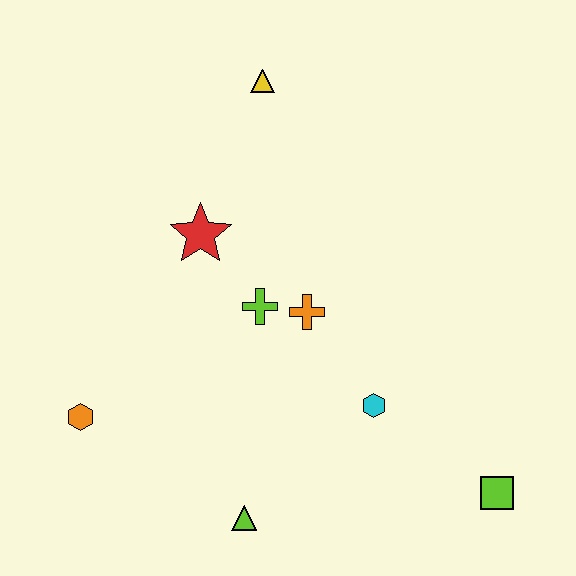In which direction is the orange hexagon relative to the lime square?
The orange hexagon is to the left of the lime square.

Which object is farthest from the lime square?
The yellow triangle is farthest from the lime square.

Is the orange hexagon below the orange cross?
Yes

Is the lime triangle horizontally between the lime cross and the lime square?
No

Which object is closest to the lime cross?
The orange cross is closest to the lime cross.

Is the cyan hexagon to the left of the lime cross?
No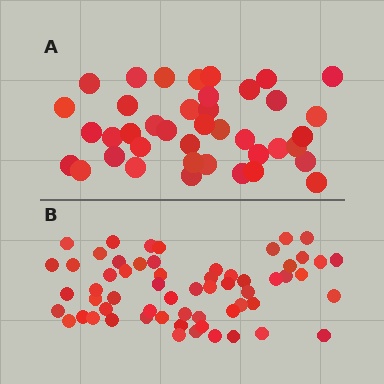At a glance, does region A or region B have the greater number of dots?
Region B (the bottom region) has more dots.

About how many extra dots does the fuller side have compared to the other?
Region B has approximately 20 more dots than region A.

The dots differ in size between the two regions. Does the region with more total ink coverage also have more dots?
No. Region A has more total ink coverage because its dots are larger, but region B actually contains more individual dots. Total area can be misleading — the number of items is what matters here.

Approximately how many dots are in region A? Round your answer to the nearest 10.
About 40 dots.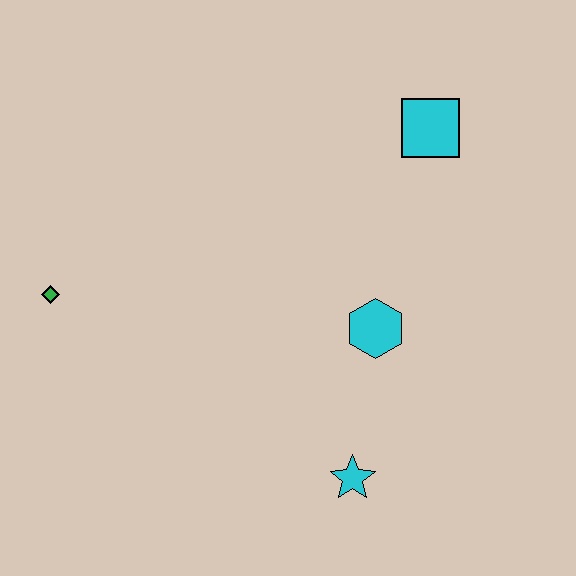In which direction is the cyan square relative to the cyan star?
The cyan square is above the cyan star.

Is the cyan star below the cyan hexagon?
Yes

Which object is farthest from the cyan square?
The green diamond is farthest from the cyan square.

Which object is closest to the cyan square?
The cyan hexagon is closest to the cyan square.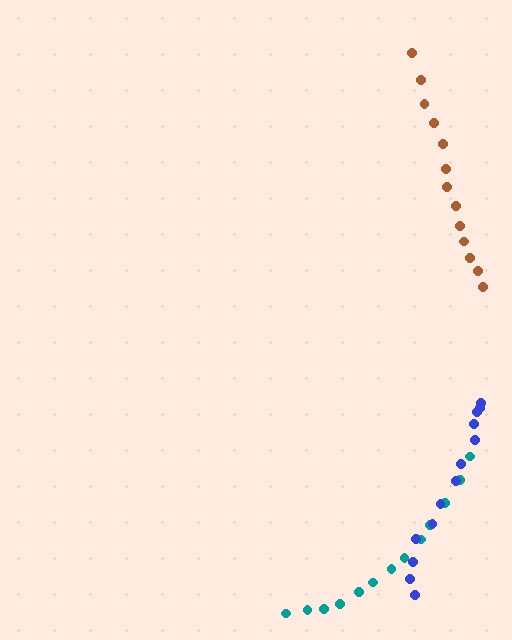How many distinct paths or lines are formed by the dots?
There are 3 distinct paths.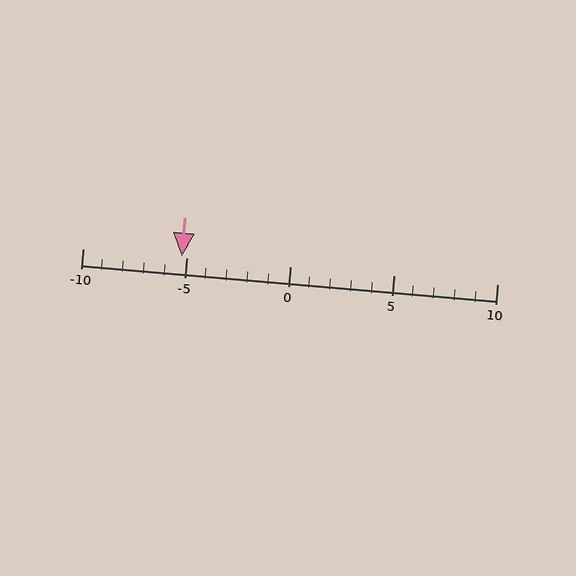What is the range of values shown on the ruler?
The ruler shows values from -10 to 10.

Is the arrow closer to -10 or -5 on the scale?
The arrow is closer to -5.